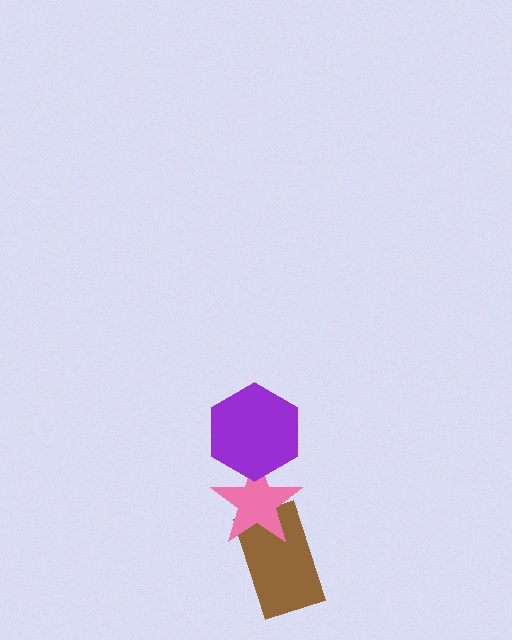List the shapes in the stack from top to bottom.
From top to bottom: the purple hexagon, the pink star, the brown rectangle.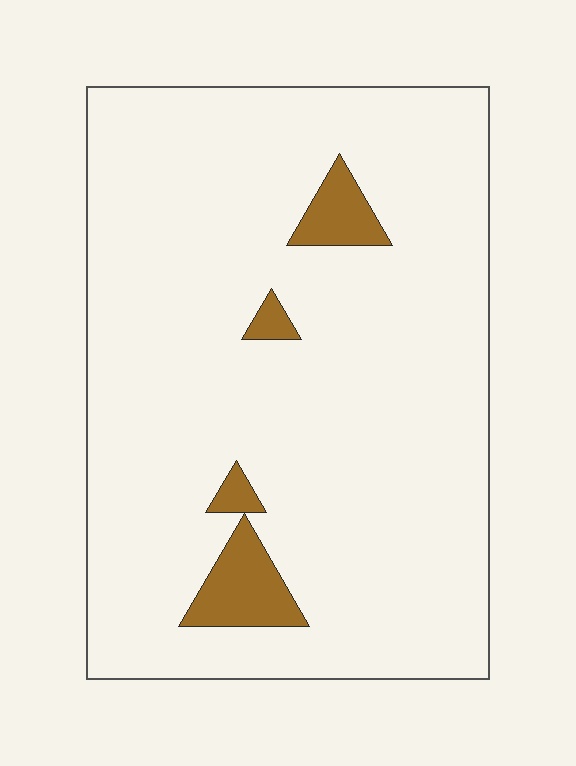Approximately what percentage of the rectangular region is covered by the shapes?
Approximately 5%.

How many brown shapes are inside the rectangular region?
4.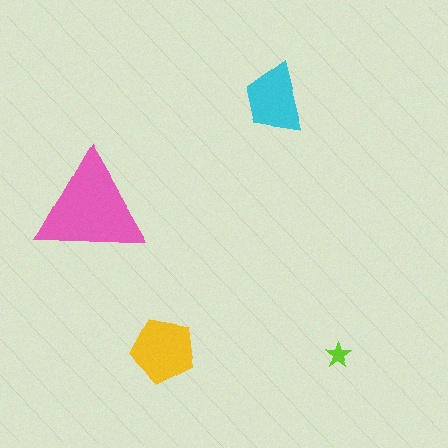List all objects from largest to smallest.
The pink triangle, the yellow pentagon, the cyan trapezoid, the lime star.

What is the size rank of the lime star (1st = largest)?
4th.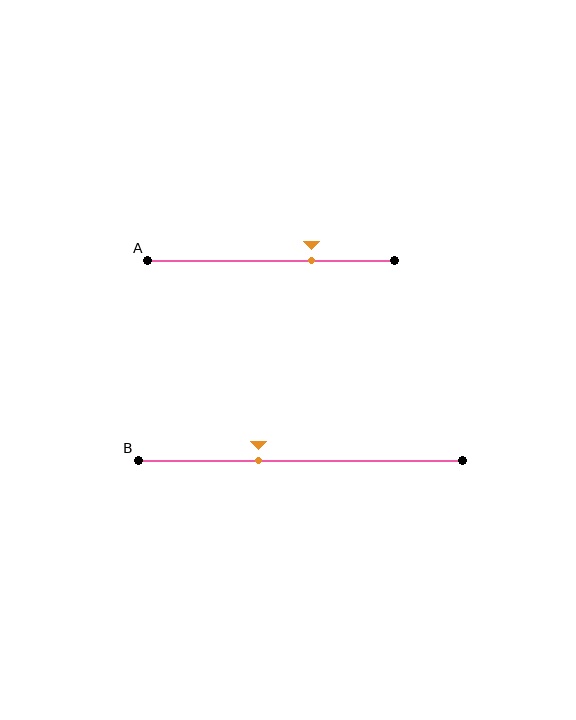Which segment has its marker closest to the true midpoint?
Segment B has its marker closest to the true midpoint.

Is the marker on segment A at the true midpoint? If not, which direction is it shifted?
No, the marker on segment A is shifted to the right by about 16% of the segment length.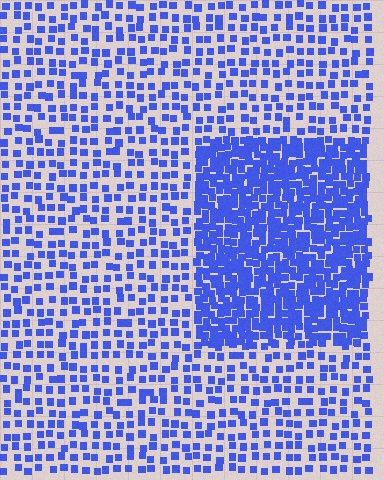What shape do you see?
I see a rectangle.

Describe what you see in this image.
The image contains small blue elements arranged at two different densities. A rectangle-shaped region is visible where the elements are more densely packed than the surrounding area.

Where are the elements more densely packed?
The elements are more densely packed inside the rectangle boundary.